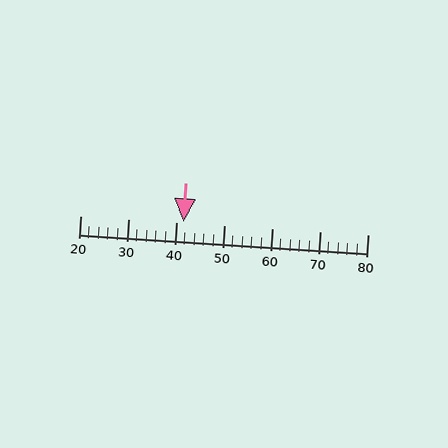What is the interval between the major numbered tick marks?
The major tick marks are spaced 10 units apart.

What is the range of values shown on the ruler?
The ruler shows values from 20 to 80.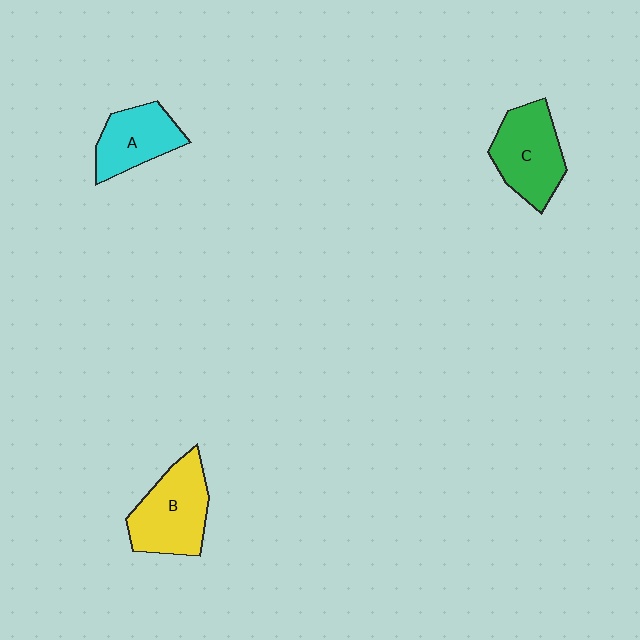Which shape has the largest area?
Shape B (yellow).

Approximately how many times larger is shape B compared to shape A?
Approximately 1.3 times.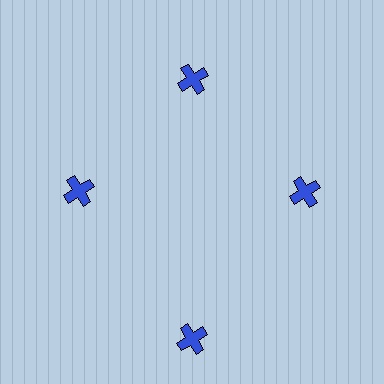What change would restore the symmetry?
The symmetry would be restored by moving it inward, back onto the ring so that all 4 crosses sit at equal angles and equal distance from the center.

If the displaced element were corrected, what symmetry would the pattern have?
It would have 4-fold rotational symmetry — the pattern would map onto itself every 90 degrees.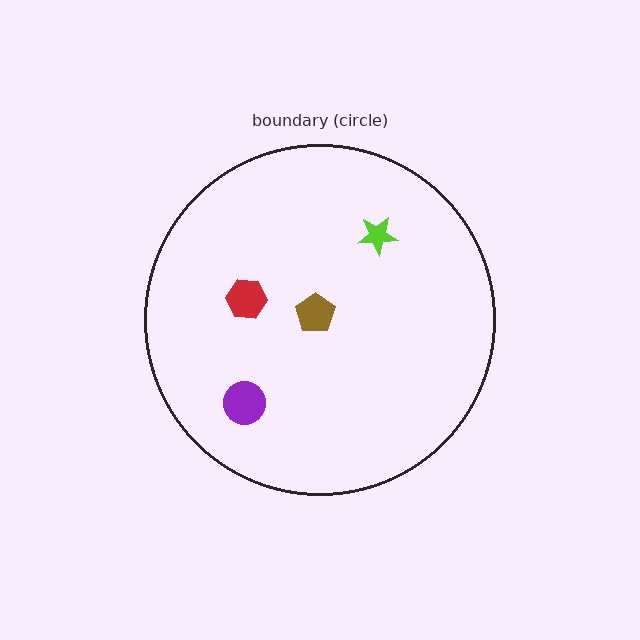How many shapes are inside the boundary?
4 inside, 0 outside.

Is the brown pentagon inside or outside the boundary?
Inside.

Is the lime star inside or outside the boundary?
Inside.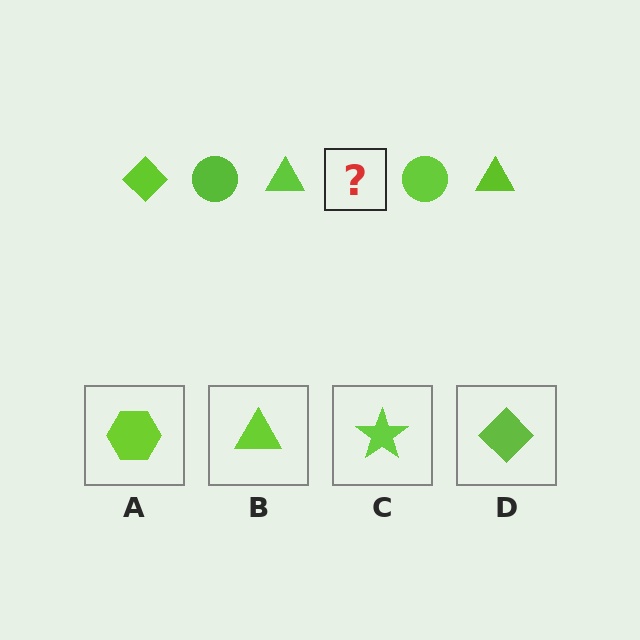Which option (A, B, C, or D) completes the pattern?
D.